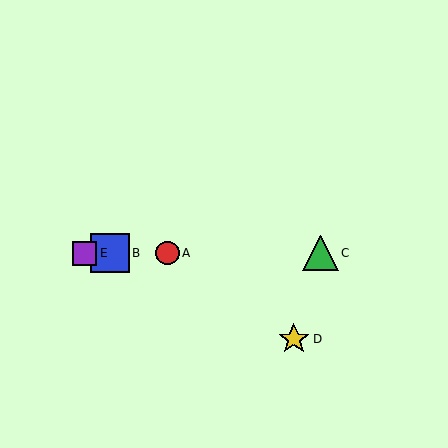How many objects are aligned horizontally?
4 objects (A, B, C, E) are aligned horizontally.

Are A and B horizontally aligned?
Yes, both are at y≈253.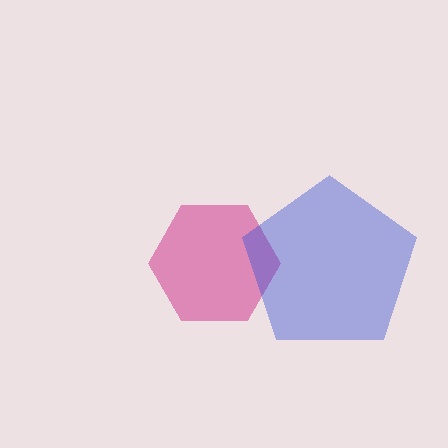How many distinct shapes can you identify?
There are 2 distinct shapes: a magenta hexagon, a blue pentagon.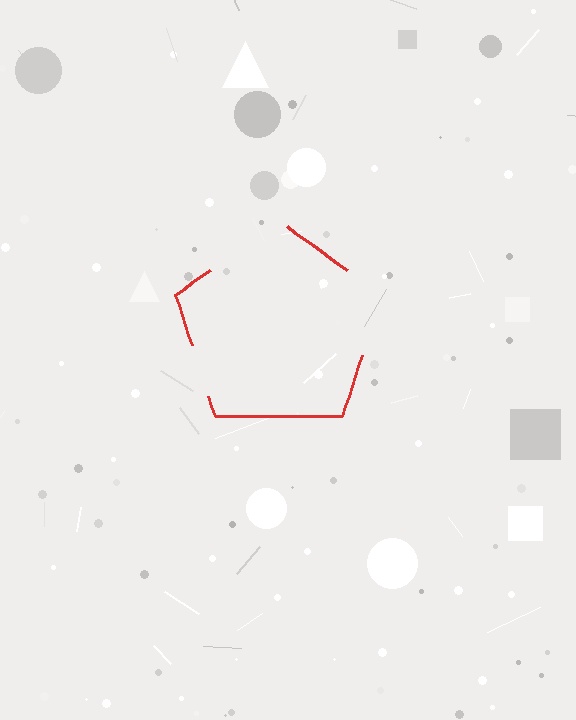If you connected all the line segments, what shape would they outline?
They would outline a pentagon.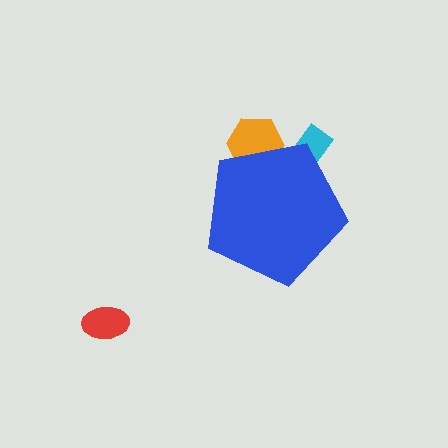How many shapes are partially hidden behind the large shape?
2 shapes are partially hidden.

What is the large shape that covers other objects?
A blue pentagon.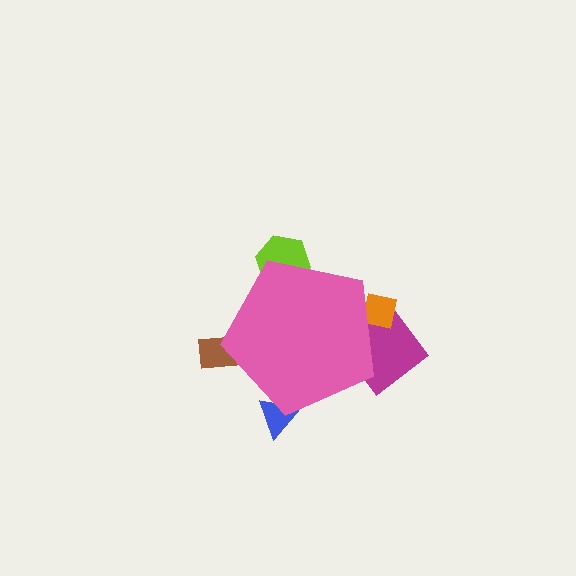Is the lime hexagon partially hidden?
Yes, the lime hexagon is partially hidden behind the pink pentagon.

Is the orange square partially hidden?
Yes, the orange square is partially hidden behind the pink pentagon.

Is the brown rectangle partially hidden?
Yes, the brown rectangle is partially hidden behind the pink pentagon.